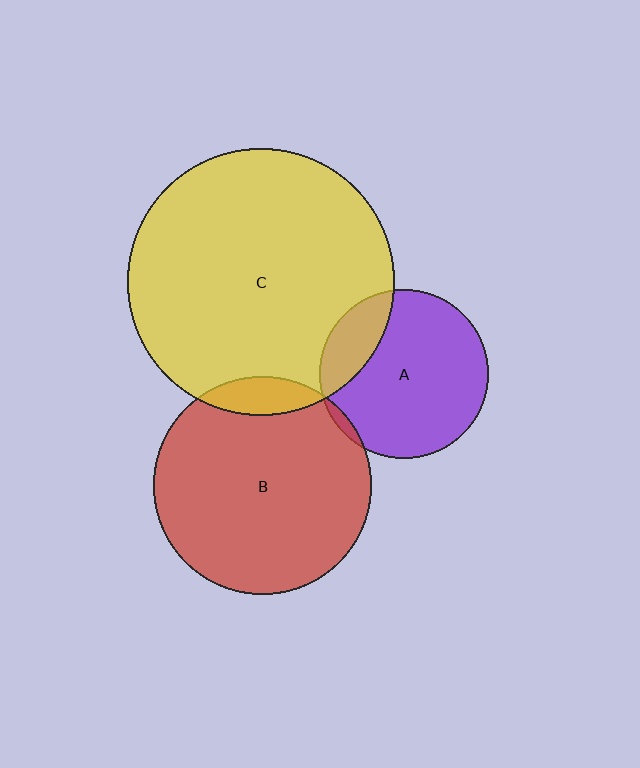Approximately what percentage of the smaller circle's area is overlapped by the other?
Approximately 10%.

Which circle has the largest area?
Circle C (yellow).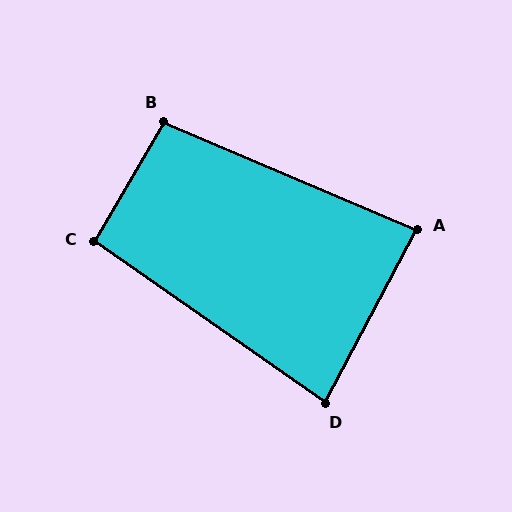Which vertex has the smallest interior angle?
D, at approximately 83 degrees.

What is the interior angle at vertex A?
Approximately 86 degrees (approximately right).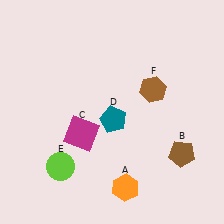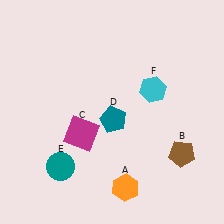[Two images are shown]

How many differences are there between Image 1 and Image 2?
There are 2 differences between the two images.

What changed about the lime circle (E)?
In Image 1, E is lime. In Image 2, it changed to teal.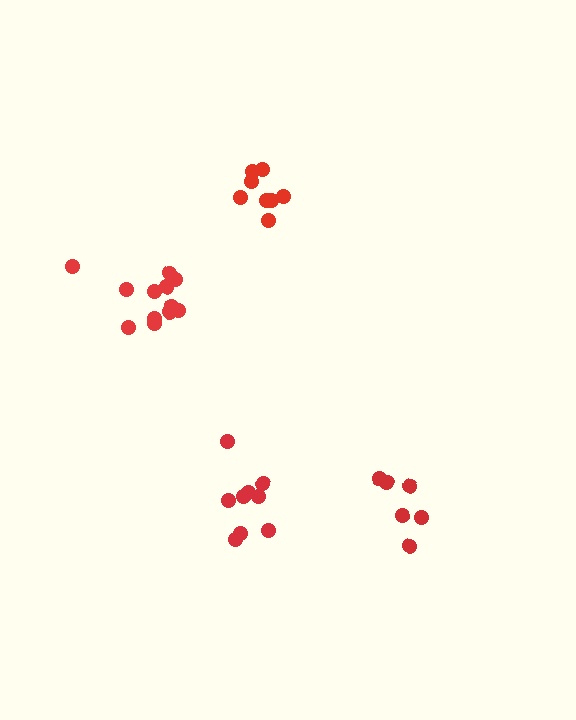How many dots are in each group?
Group 1: 8 dots, Group 2: 6 dots, Group 3: 9 dots, Group 4: 12 dots (35 total).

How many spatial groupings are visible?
There are 4 spatial groupings.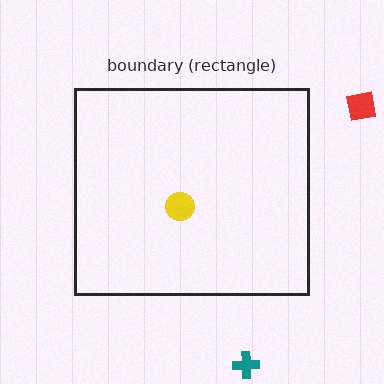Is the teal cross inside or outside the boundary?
Outside.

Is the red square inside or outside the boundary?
Outside.